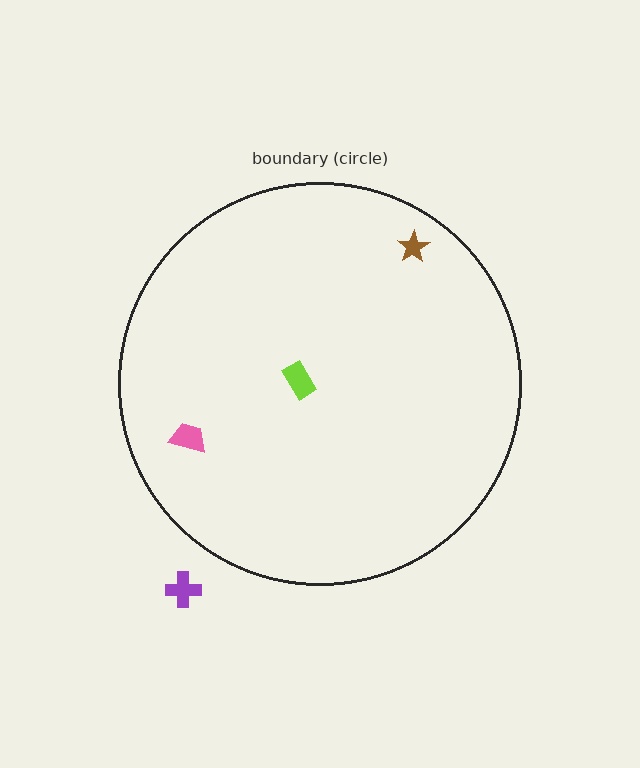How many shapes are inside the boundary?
3 inside, 1 outside.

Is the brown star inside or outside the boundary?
Inside.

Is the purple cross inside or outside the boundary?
Outside.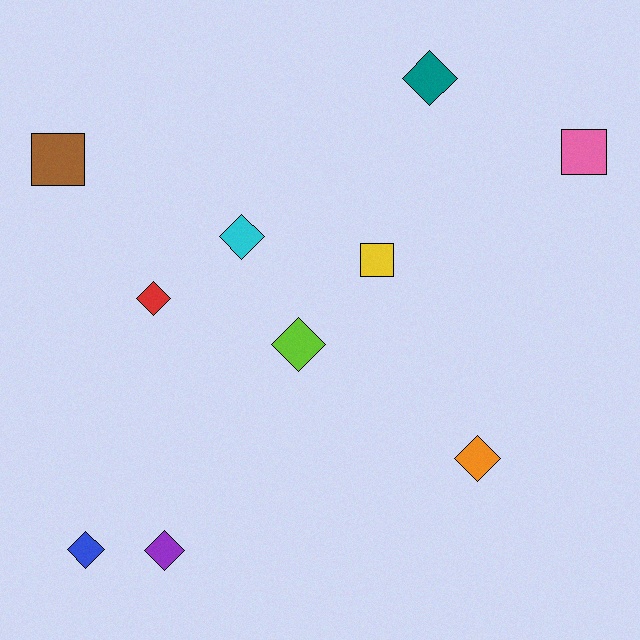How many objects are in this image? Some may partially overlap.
There are 10 objects.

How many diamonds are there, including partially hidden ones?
There are 7 diamonds.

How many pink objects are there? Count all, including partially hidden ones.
There is 1 pink object.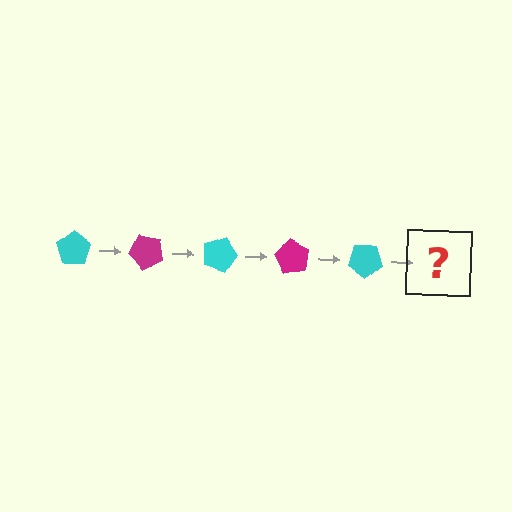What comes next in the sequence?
The next element should be a magenta pentagon, rotated 225 degrees from the start.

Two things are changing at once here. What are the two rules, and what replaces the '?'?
The two rules are that it rotates 45 degrees each step and the color cycles through cyan and magenta. The '?' should be a magenta pentagon, rotated 225 degrees from the start.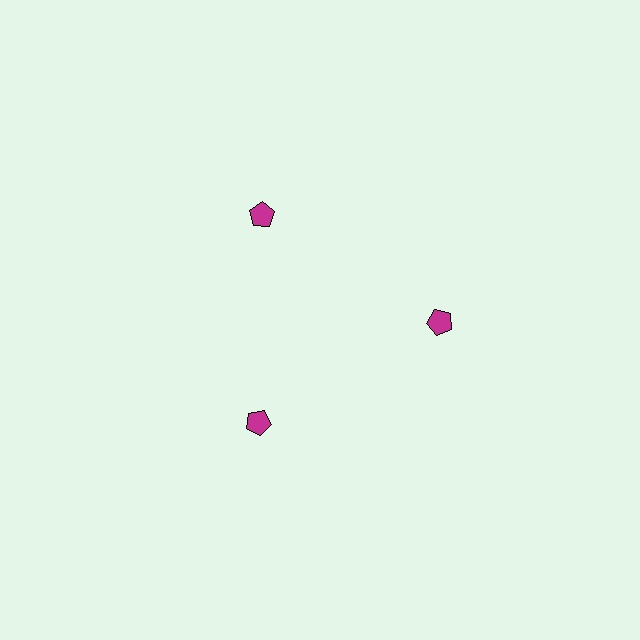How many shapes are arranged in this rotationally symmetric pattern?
There are 3 shapes, arranged in 3 groups of 1.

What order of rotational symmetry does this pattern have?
This pattern has 3-fold rotational symmetry.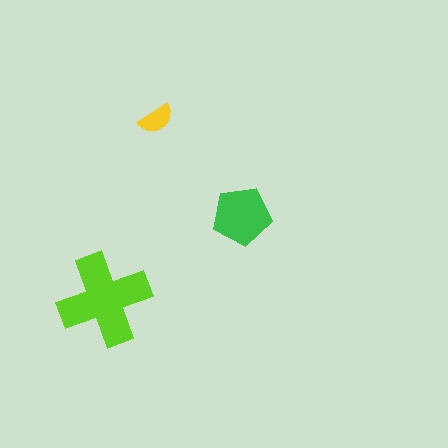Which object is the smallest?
The yellow semicircle.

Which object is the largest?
The lime cross.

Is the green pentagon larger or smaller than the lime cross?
Smaller.